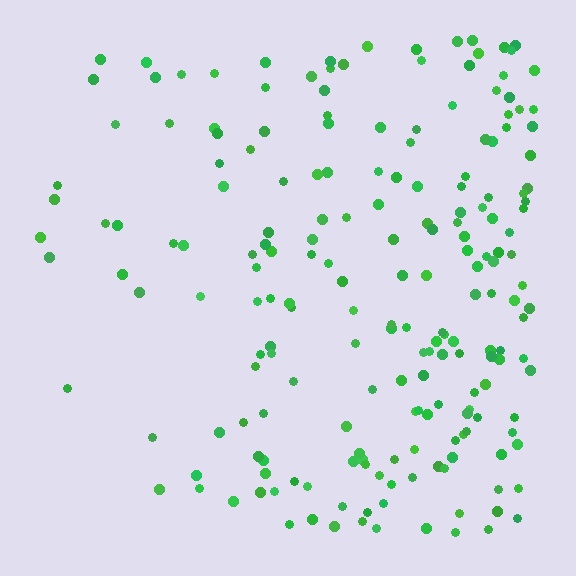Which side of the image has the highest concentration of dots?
The right.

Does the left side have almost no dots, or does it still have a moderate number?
Still a moderate number, just noticeably fewer than the right.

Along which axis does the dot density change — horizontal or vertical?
Horizontal.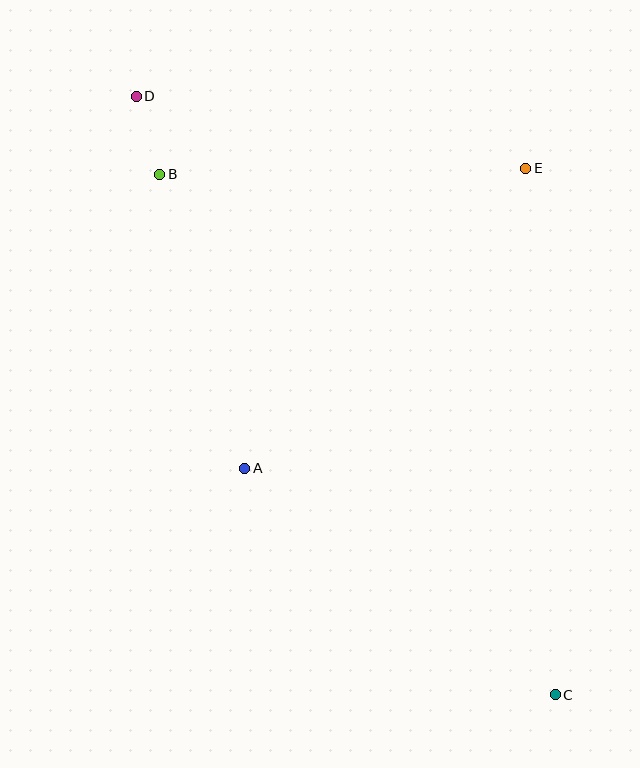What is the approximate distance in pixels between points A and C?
The distance between A and C is approximately 384 pixels.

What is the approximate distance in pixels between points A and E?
The distance between A and E is approximately 411 pixels.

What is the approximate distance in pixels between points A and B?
The distance between A and B is approximately 306 pixels.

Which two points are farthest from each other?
Points C and D are farthest from each other.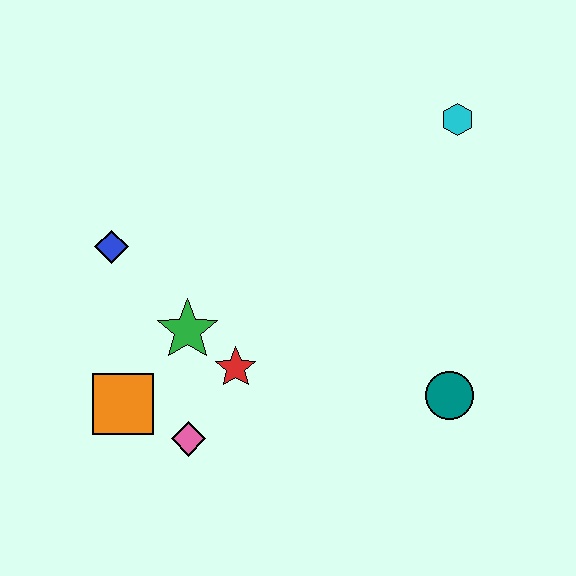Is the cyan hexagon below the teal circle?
No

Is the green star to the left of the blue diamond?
No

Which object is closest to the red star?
The green star is closest to the red star.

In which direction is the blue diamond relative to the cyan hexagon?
The blue diamond is to the left of the cyan hexagon.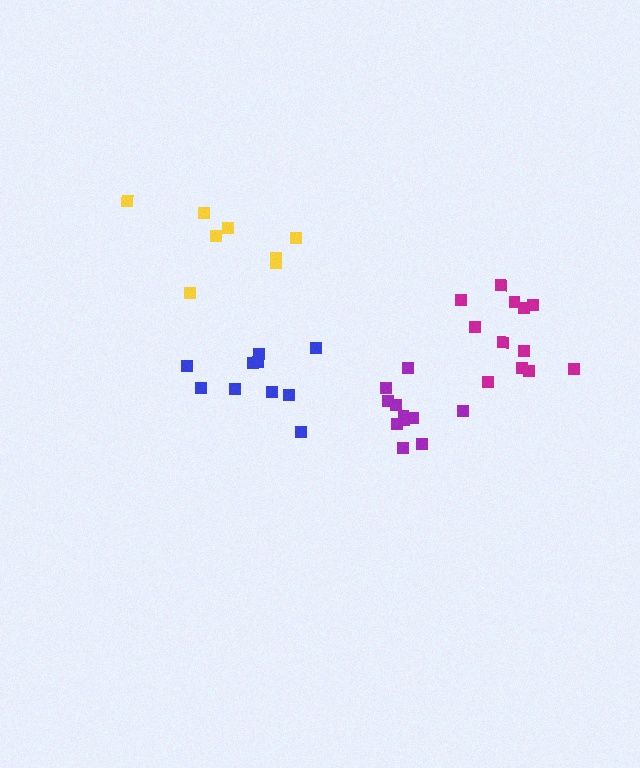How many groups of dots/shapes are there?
There are 4 groups.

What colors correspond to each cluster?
The clusters are colored: blue, magenta, yellow, purple.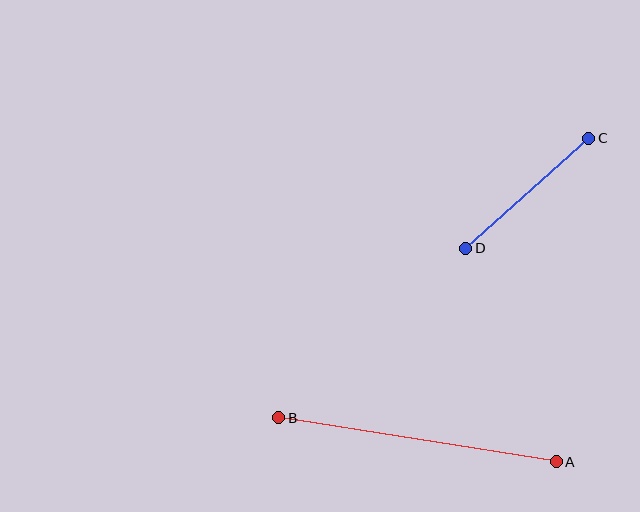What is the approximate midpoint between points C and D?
The midpoint is at approximately (527, 193) pixels.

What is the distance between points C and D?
The distance is approximately 165 pixels.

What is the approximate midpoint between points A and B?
The midpoint is at approximately (418, 440) pixels.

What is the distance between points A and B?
The distance is approximately 281 pixels.